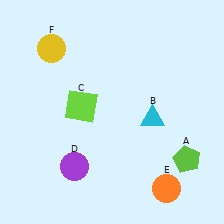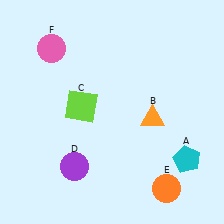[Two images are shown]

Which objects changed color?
A changed from lime to cyan. B changed from cyan to orange. F changed from yellow to pink.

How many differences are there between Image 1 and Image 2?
There are 3 differences between the two images.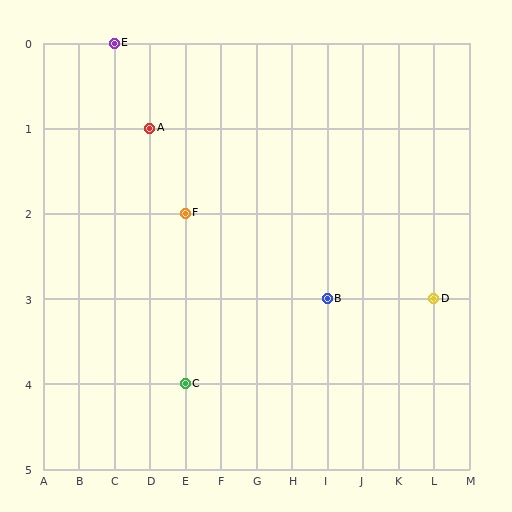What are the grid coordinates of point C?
Point C is at grid coordinates (E, 4).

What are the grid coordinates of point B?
Point B is at grid coordinates (I, 3).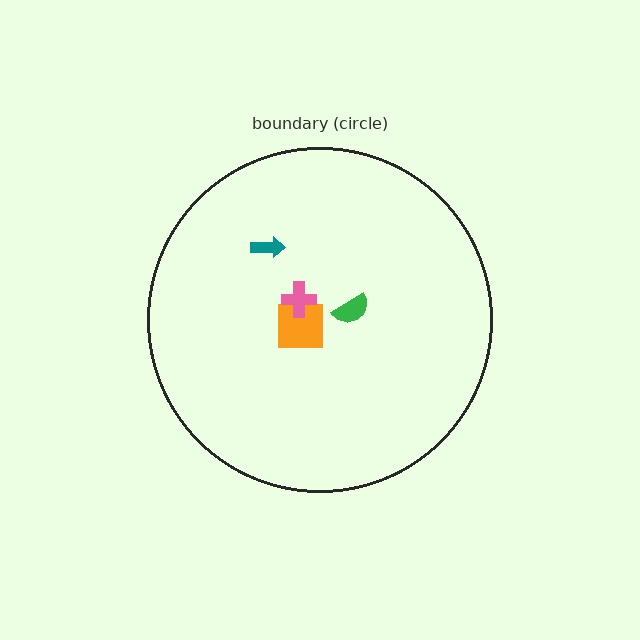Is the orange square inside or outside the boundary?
Inside.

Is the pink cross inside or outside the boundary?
Inside.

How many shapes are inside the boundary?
4 inside, 0 outside.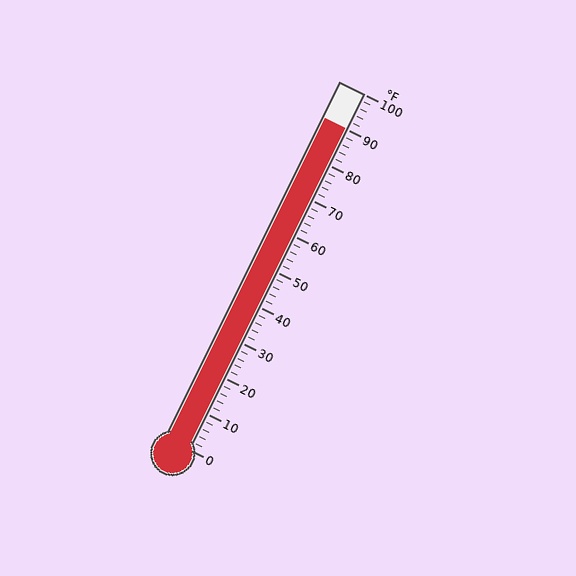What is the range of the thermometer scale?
The thermometer scale ranges from 0°F to 100°F.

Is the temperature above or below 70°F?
The temperature is above 70°F.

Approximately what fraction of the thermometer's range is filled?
The thermometer is filled to approximately 90% of its range.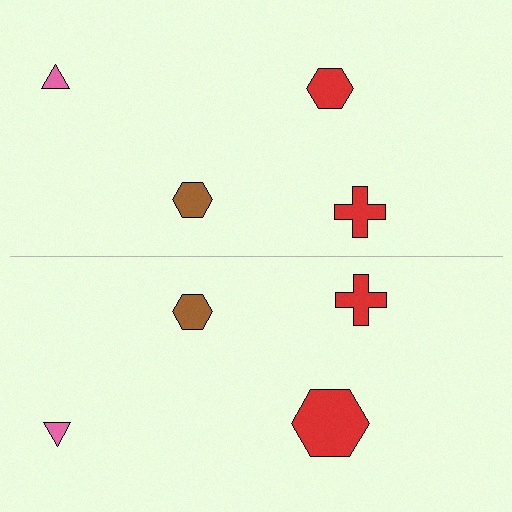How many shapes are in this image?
There are 8 shapes in this image.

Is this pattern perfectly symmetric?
No, the pattern is not perfectly symmetric. The red hexagon on the bottom side has a different size than its mirror counterpart.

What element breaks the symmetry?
The red hexagon on the bottom side has a different size than its mirror counterpart.